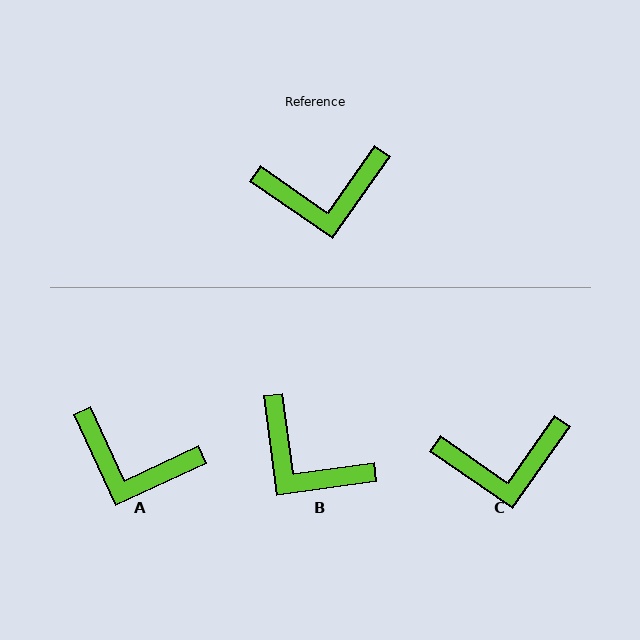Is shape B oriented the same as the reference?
No, it is off by about 47 degrees.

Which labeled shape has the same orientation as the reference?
C.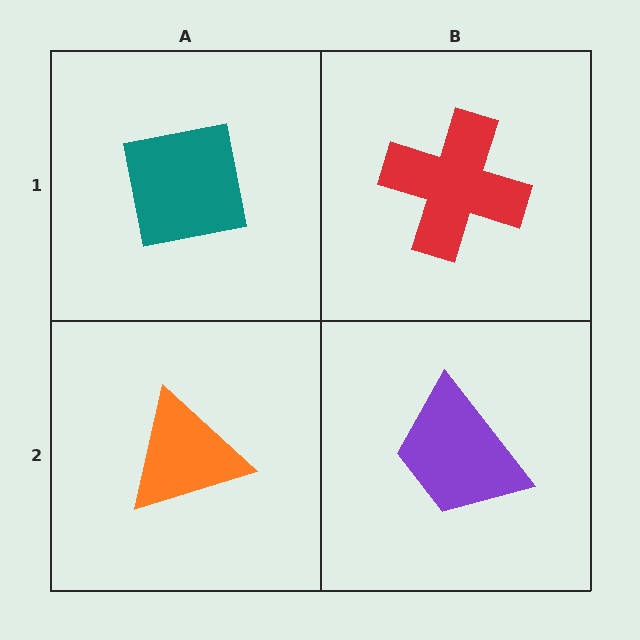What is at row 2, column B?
A purple trapezoid.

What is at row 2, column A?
An orange triangle.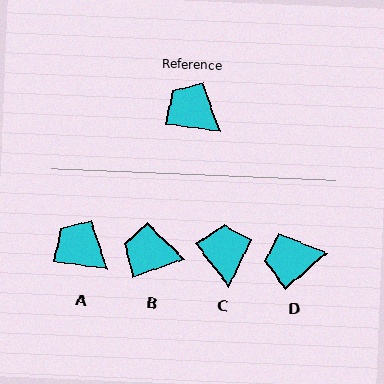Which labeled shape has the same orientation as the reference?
A.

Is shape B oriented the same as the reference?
No, it is off by about 27 degrees.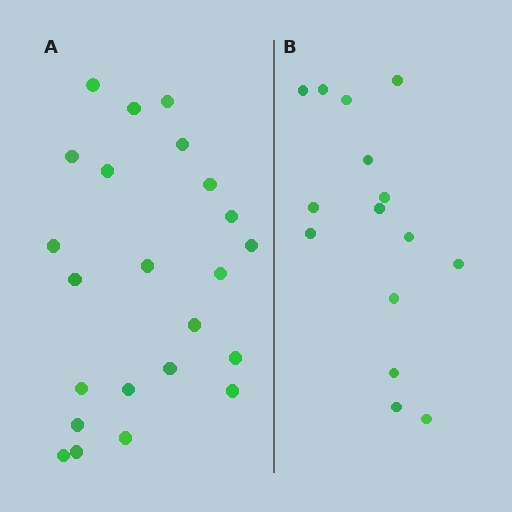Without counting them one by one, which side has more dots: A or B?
Region A (the left region) has more dots.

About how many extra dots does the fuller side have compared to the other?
Region A has roughly 8 or so more dots than region B.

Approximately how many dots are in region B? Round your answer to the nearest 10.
About 20 dots. (The exact count is 15, which rounds to 20.)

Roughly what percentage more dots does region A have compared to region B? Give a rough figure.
About 55% more.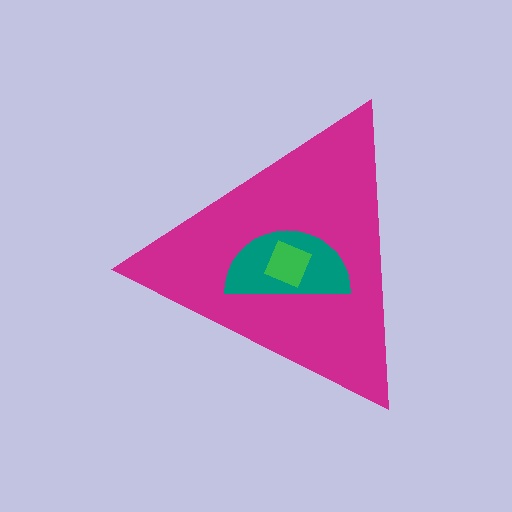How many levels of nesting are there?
3.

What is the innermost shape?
The green square.